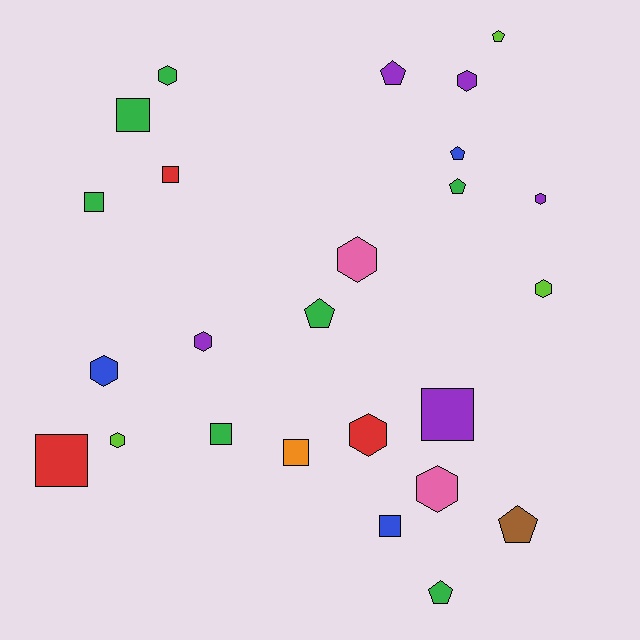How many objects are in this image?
There are 25 objects.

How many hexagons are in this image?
There are 10 hexagons.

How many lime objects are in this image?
There are 3 lime objects.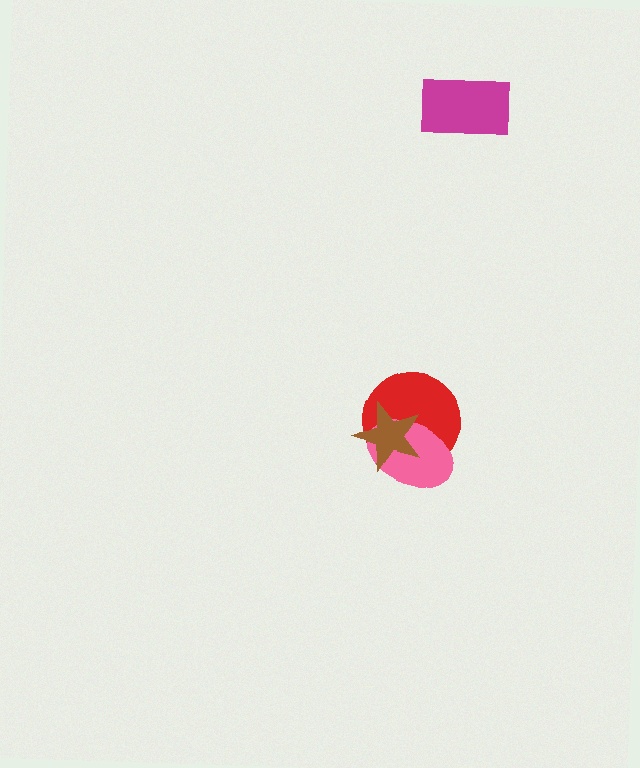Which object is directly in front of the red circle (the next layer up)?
The pink ellipse is directly in front of the red circle.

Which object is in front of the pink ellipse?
The brown star is in front of the pink ellipse.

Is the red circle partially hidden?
Yes, it is partially covered by another shape.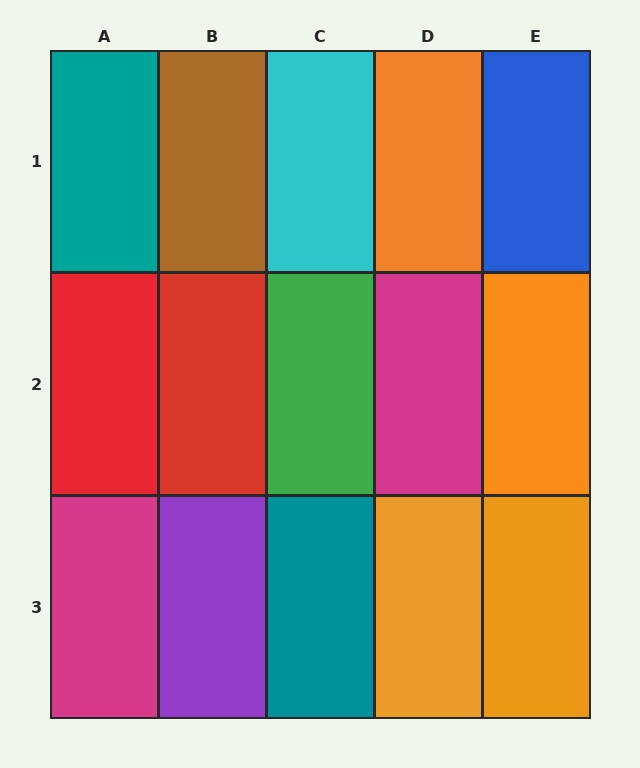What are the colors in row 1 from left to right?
Teal, brown, cyan, orange, blue.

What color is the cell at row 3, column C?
Teal.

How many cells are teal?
2 cells are teal.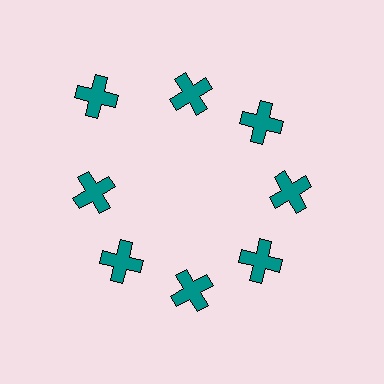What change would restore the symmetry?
The symmetry would be restored by moving it inward, back onto the ring so that all 8 crosses sit at equal angles and equal distance from the center.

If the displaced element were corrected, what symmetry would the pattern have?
It would have 8-fold rotational symmetry — the pattern would map onto itself every 45 degrees.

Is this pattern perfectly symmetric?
No. The 8 teal crosses are arranged in a ring, but one element near the 10 o'clock position is pushed outward from the center, breaking the 8-fold rotational symmetry.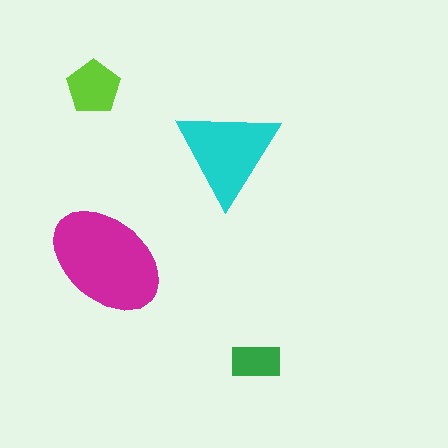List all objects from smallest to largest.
The green rectangle, the lime pentagon, the cyan triangle, the magenta ellipse.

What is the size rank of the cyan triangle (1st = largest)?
2nd.